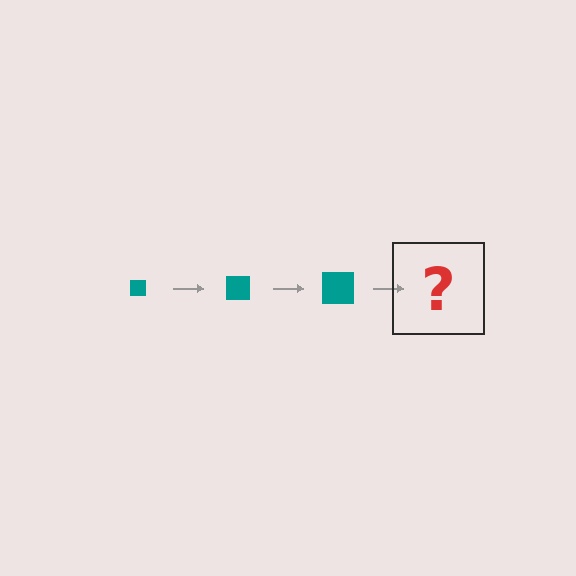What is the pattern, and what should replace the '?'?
The pattern is that the square gets progressively larger each step. The '?' should be a teal square, larger than the previous one.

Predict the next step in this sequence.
The next step is a teal square, larger than the previous one.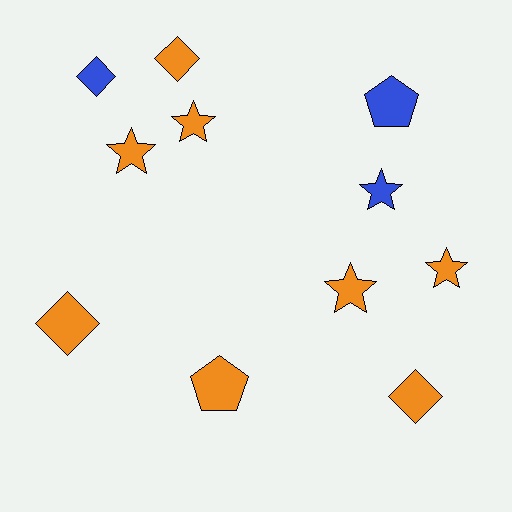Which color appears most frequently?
Orange, with 8 objects.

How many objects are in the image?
There are 11 objects.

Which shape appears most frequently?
Star, with 5 objects.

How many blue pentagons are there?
There is 1 blue pentagon.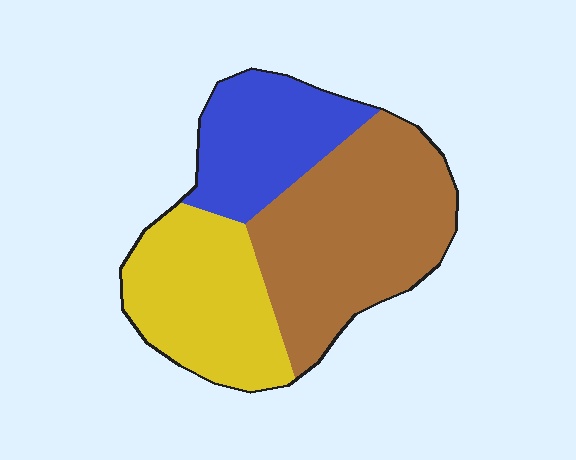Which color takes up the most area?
Brown, at roughly 45%.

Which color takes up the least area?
Blue, at roughly 25%.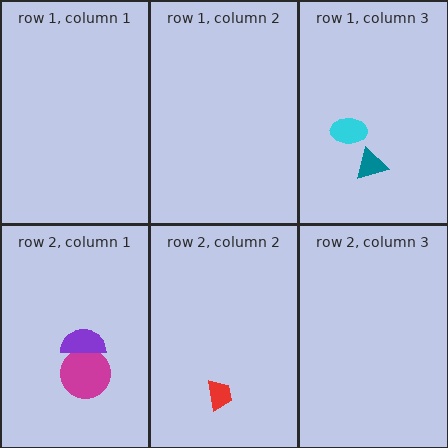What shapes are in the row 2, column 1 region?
The magenta circle, the purple semicircle.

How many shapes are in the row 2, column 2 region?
1.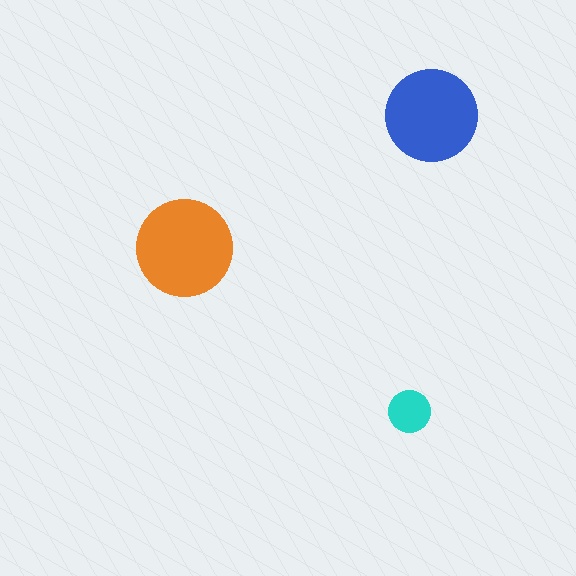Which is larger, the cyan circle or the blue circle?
The blue one.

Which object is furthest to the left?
The orange circle is leftmost.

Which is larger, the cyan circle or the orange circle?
The orange one.